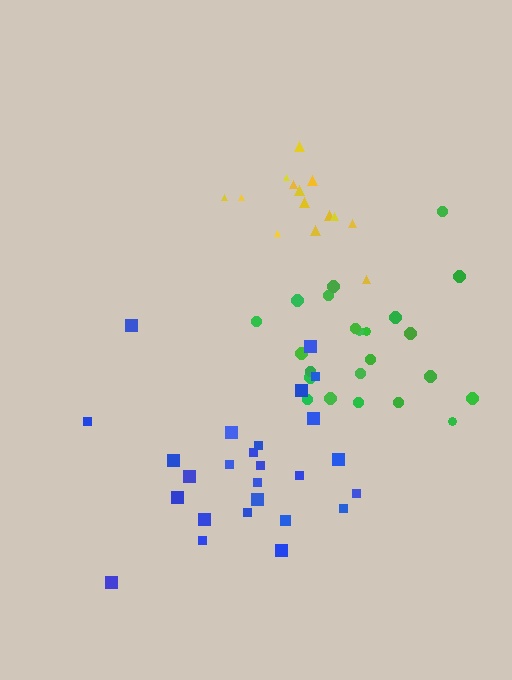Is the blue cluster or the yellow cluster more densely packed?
Yellow.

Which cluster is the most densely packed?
Green.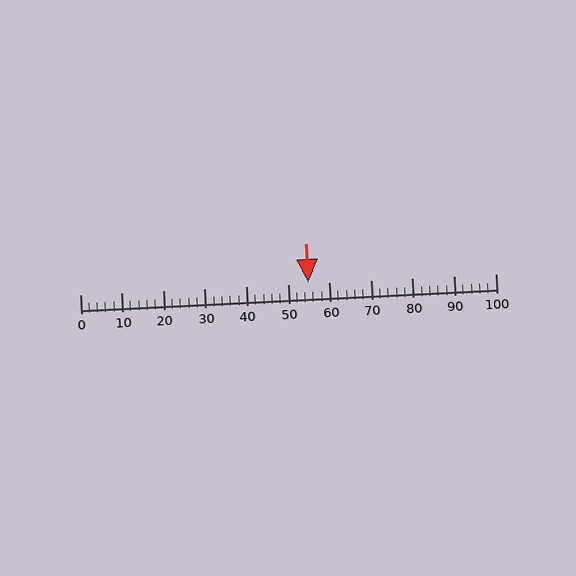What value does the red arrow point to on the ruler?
The red arrow points to approximately 55.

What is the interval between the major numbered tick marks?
The major tick marks are spaced 10 units apart.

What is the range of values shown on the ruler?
The ruler shows values from 0 to 100.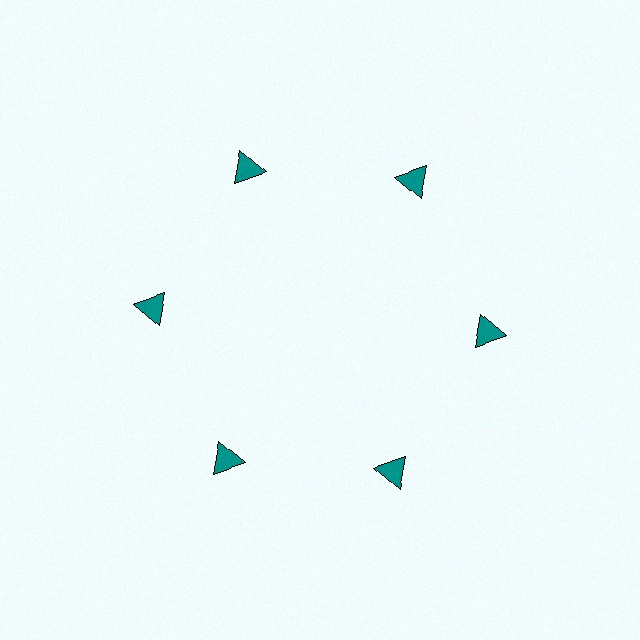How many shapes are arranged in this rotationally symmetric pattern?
There are 6 shapes, arranged in 6 groups of 1.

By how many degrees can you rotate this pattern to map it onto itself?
The pattern maps onto itself every 60 degrees of rotation.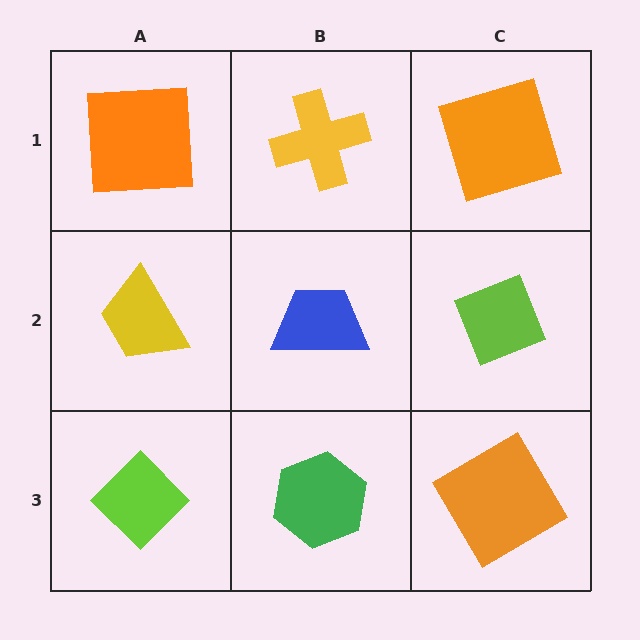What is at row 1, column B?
A yellow cross.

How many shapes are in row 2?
3 shapes.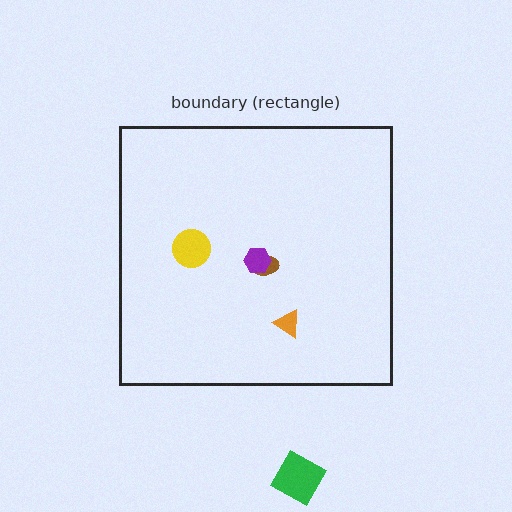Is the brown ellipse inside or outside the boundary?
Inside.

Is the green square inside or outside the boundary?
Outside.